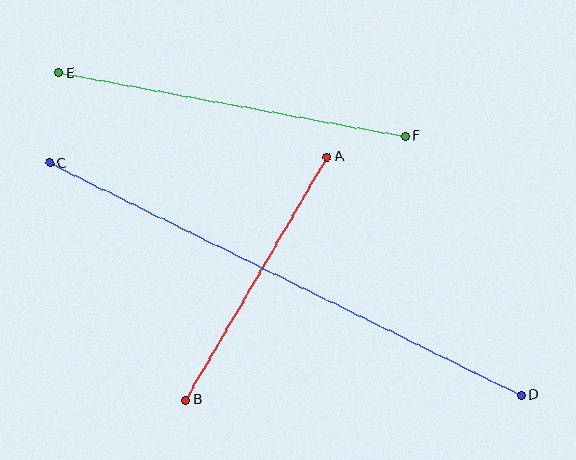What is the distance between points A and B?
The distance is approximately 281 pixels.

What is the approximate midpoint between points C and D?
The midpoint is at approximately (285, 279) pixels.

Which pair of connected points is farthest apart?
Points C and D are farthest apart.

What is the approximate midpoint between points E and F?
The midpoint is at approximately (232, 104) pixels.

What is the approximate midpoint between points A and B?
The midpoint is at approximately (257, 278) pixels.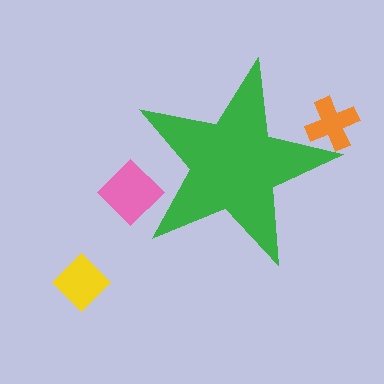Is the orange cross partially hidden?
Yes, the orange cross is partially hidden behind the green star.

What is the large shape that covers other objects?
A green star.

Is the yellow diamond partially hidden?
No, the yellow diamond is fully visible.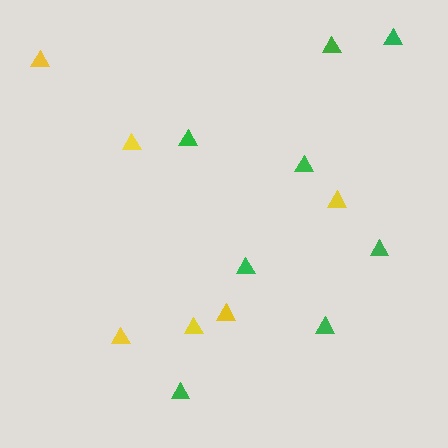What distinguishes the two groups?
There are 2 groups: one group of yellow triangles (6) and one group of green triangles (8).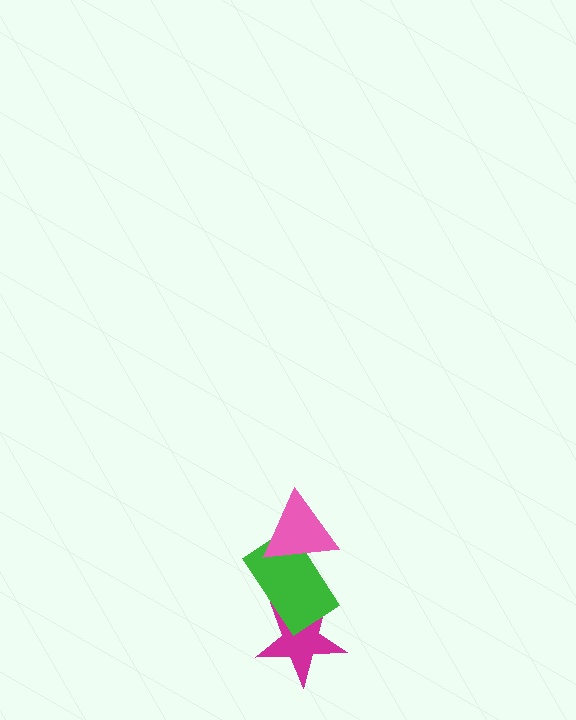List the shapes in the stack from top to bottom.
From top to bottom: the pink triangle, the green rectangle, the magenta star.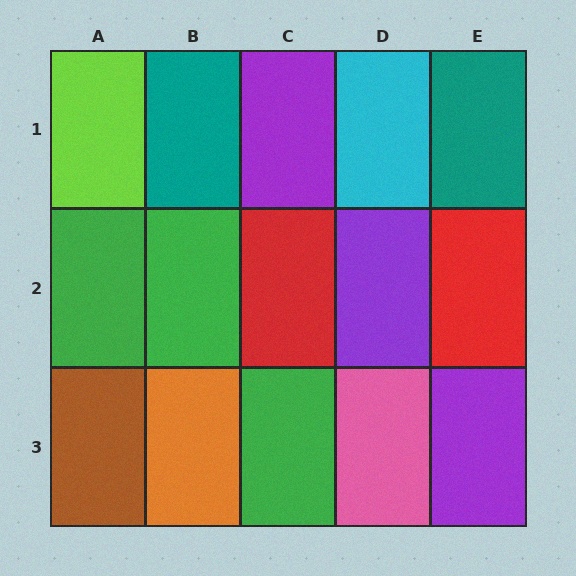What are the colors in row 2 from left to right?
Green, green, red, purple, red.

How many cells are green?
3 cells are green.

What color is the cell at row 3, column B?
Orange.